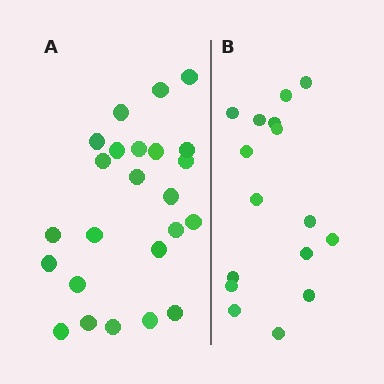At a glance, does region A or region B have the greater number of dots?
Region A (the left region) has more dots.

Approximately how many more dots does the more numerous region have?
Region A has roughly 8 or so more dots than region B.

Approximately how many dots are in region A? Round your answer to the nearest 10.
About 20 dots. (The exact count is 24, which rounds to 20.)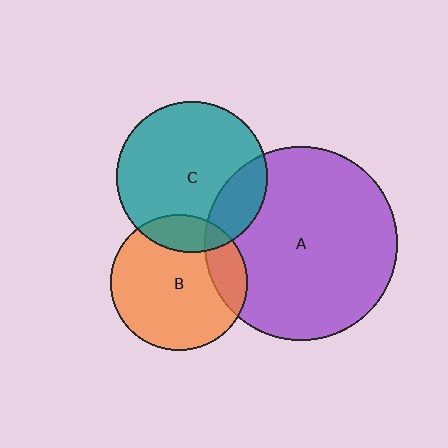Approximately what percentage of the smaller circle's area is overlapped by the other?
Approximately 15%.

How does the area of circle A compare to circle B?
Approximately 2.0 times.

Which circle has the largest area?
Circle A (purple).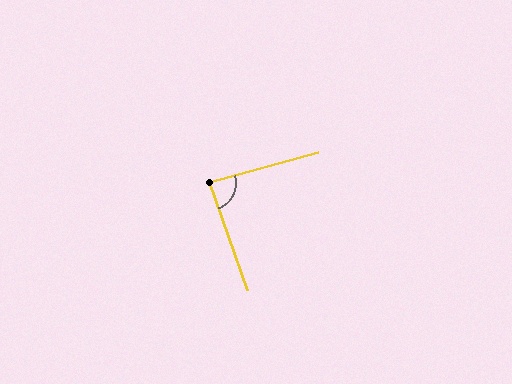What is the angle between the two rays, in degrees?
Approximately 86 degrees.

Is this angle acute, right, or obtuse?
It is approximately a right angle.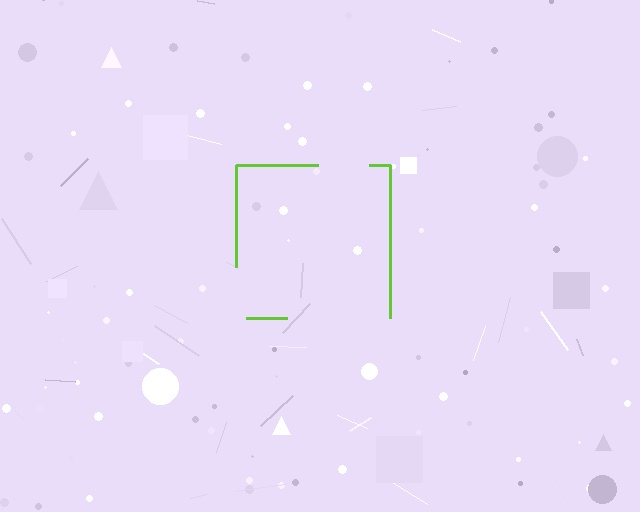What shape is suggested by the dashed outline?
The dashed outline suggests a square.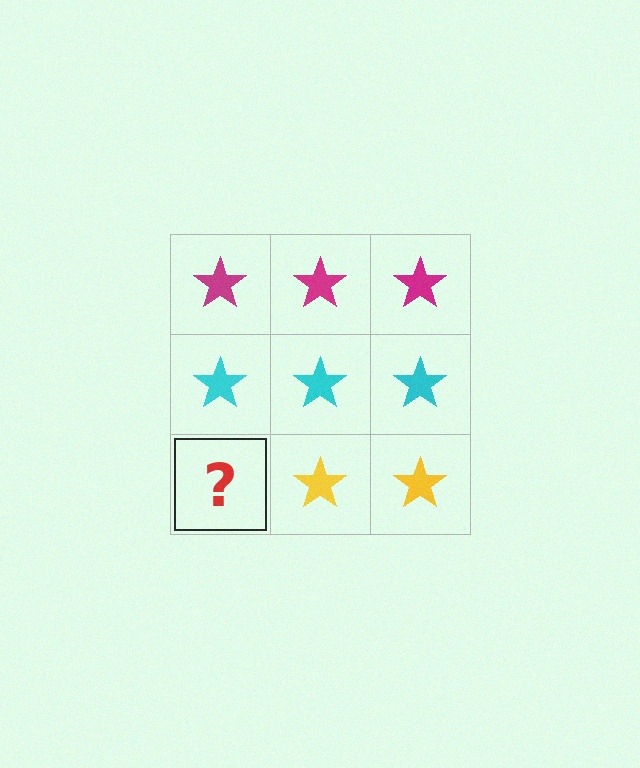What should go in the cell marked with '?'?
The missing cell should contain a yellow star.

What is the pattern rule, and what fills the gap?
The rule is that each row has a consistent color. The gap should be filled with a yellow star.